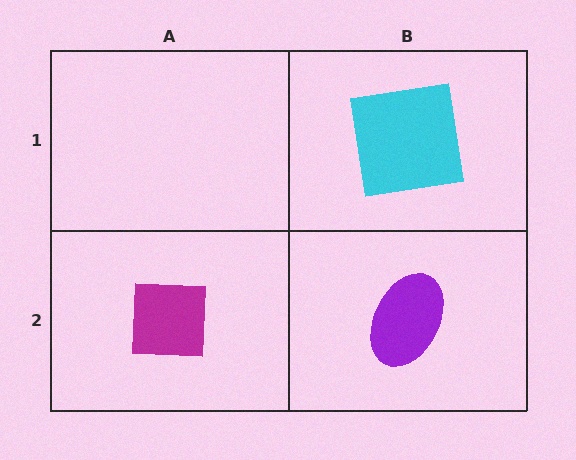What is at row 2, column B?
A purple ellipse.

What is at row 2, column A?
A magenta square.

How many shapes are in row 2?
2 shapes.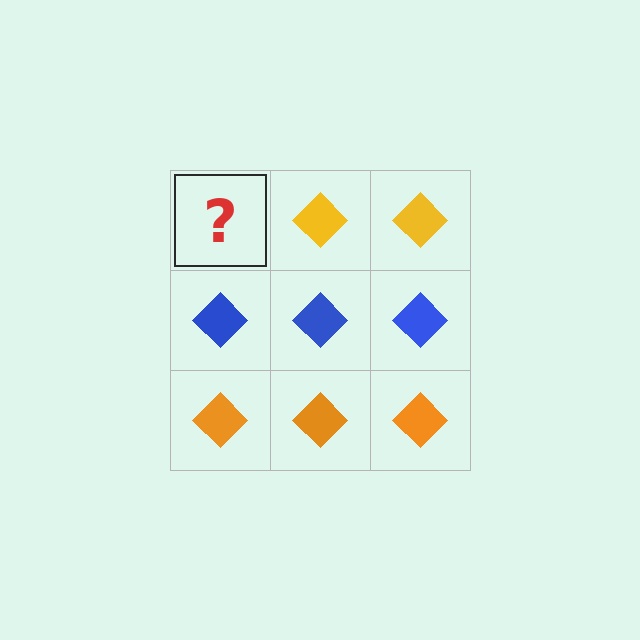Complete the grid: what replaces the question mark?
The question mark should be replaced with a yellow diamond.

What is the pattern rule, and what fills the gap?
The rule is that each row has a consistent color. The gap should be filled with a yellow diamond.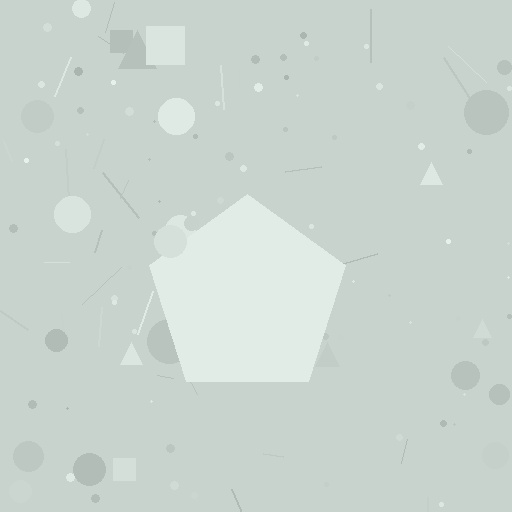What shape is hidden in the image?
A pentagon is hidden in the image.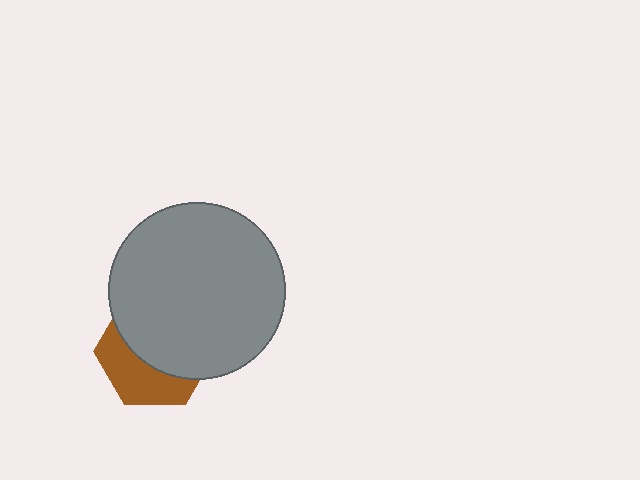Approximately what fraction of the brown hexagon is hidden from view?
Roughly 60% of the brown hexagon is hidden behind the gray circle.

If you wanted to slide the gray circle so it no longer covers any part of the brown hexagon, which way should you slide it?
Slide it up — that is the most direct way to separate the two shapes.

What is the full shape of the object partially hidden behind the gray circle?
The partially hidden object is a brown hexagon.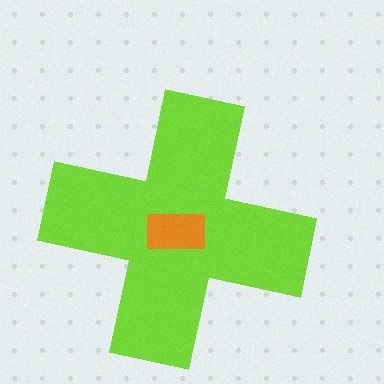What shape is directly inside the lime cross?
The orange rectangle.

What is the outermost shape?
The lime cross.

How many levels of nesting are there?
2.